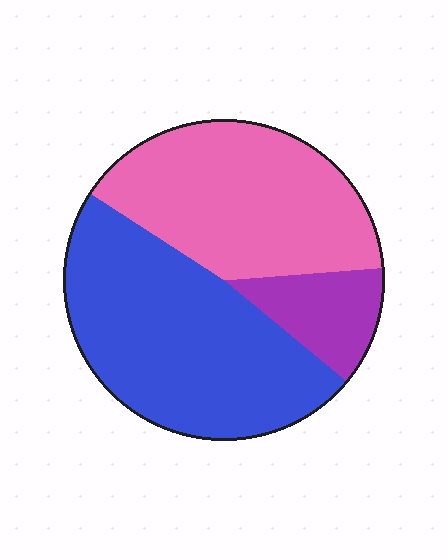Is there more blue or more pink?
Blue.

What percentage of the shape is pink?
Pink takes up between a third and a half of the shape.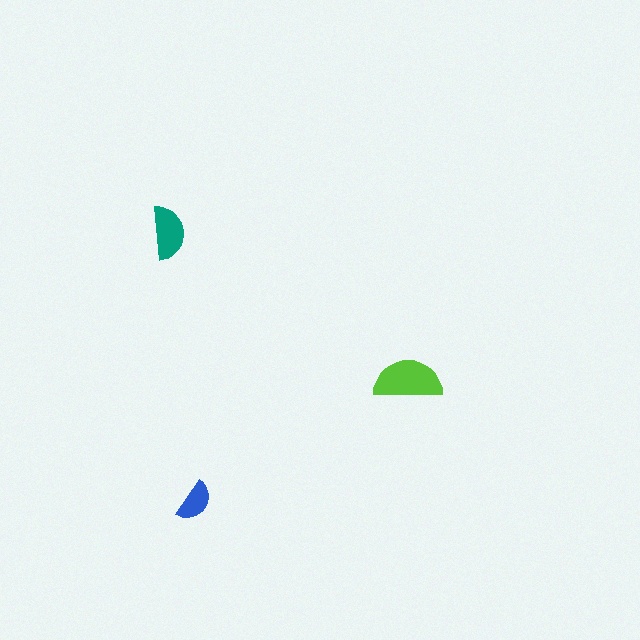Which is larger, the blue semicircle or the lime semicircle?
The lime one.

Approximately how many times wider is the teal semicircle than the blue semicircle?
About 1.5 times wider.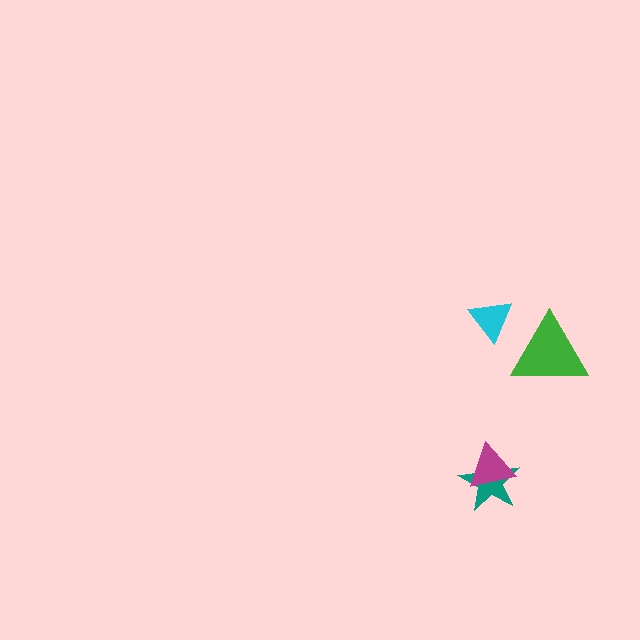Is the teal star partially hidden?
Yes, it is partially covered by another shape.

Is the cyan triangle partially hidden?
No, no other shape covers it.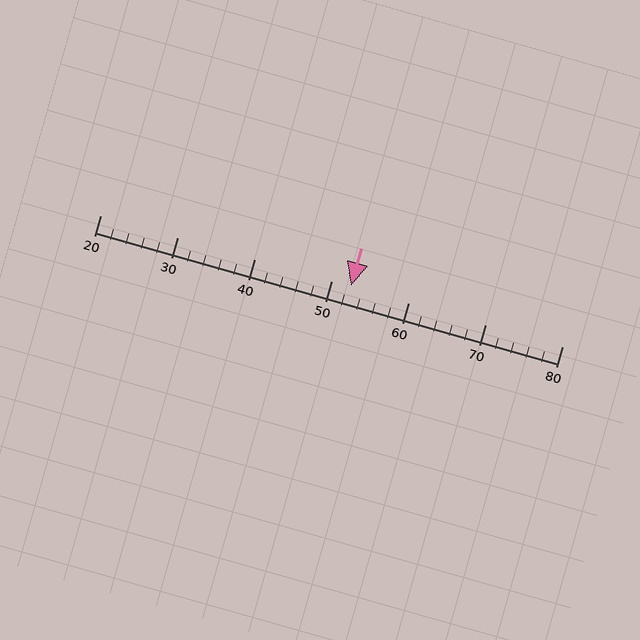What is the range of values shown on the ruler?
The ruler shows values from 20 to 80.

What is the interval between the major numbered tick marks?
The major tick marks are spaced 10 units apart.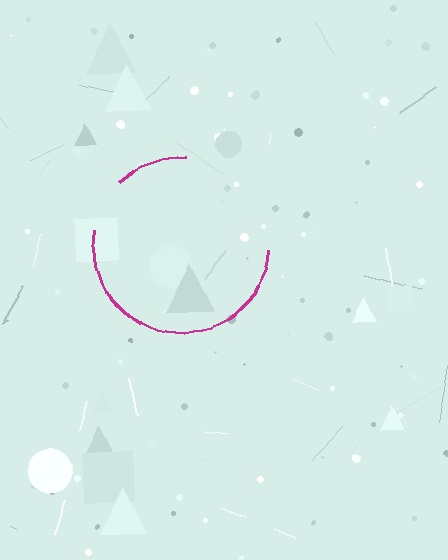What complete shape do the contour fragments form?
The contour fragments form a circle.